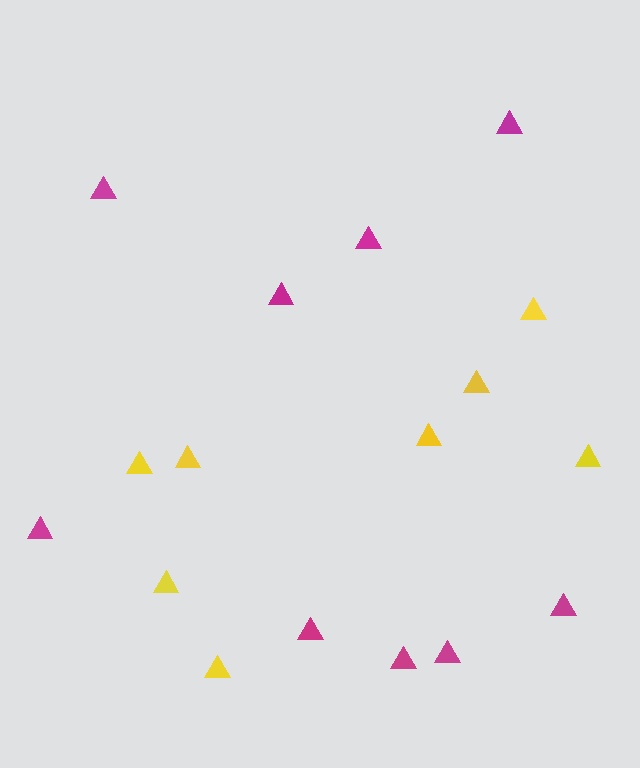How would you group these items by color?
There are 2 groups: one group of yellow triangles (8) and one group of magenta triangles (9).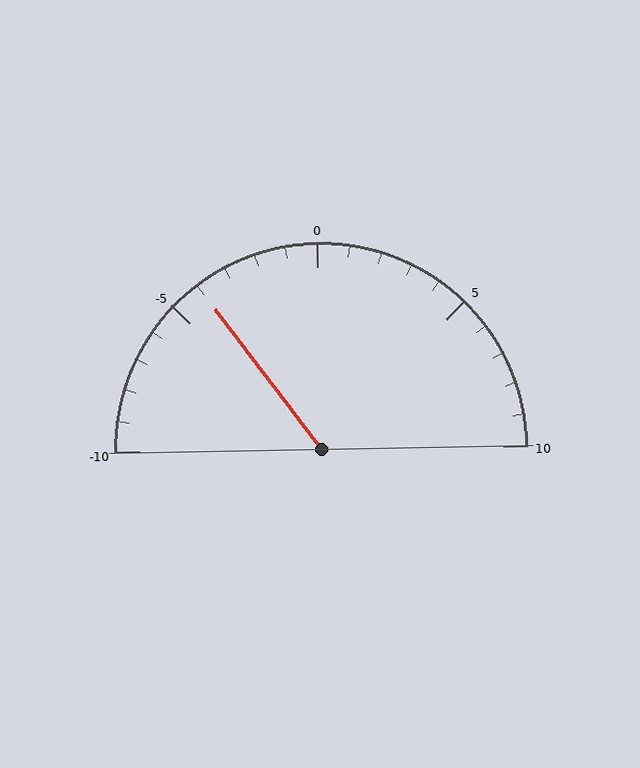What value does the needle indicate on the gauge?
The needle indicates approximately -4.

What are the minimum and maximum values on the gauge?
The gauge ranges from -10 to 10.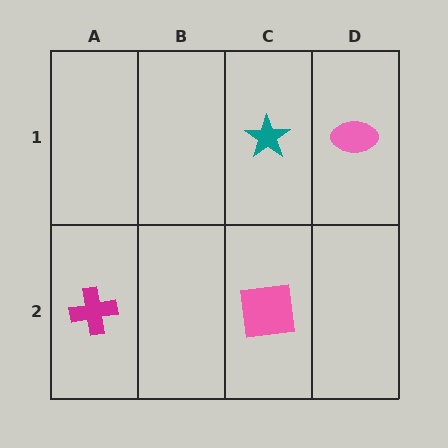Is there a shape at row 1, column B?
No, that cell is empty.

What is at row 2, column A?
A magenta cross.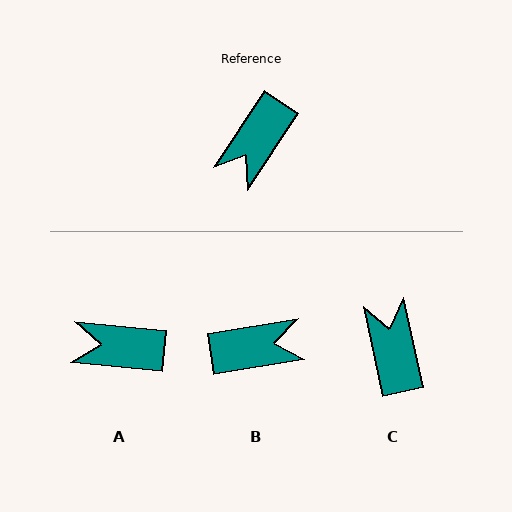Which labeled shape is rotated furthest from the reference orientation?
C, about 134 degrees away.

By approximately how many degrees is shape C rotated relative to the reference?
Approximately 134 degrees clockwise.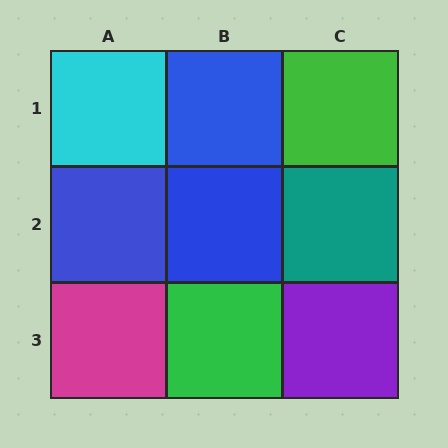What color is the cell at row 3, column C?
Purple.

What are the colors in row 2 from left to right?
Blue, blue, teal.